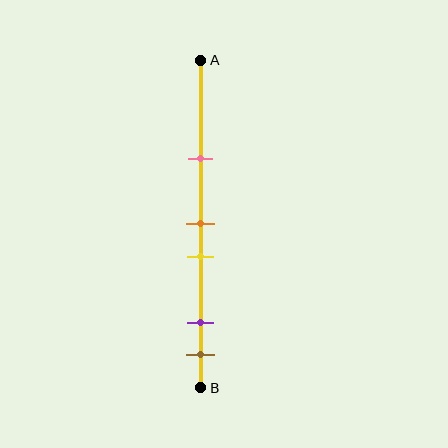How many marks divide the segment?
There are 5 marks dividing the segment.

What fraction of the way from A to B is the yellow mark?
The yellow mark is approximately 60% (0.6) of the way from A to B.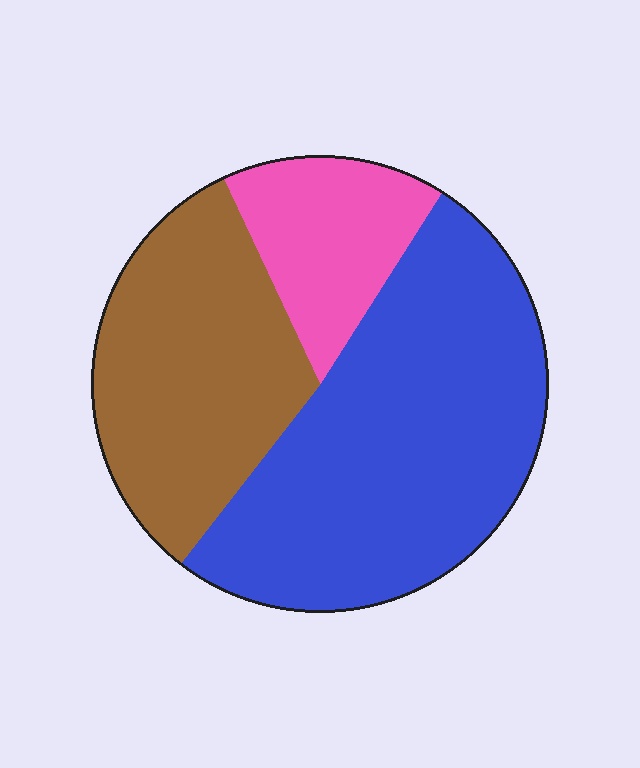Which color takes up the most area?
Blue, at roughly 50%.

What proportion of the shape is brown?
Brown takes up between a sixth and a third of the shape.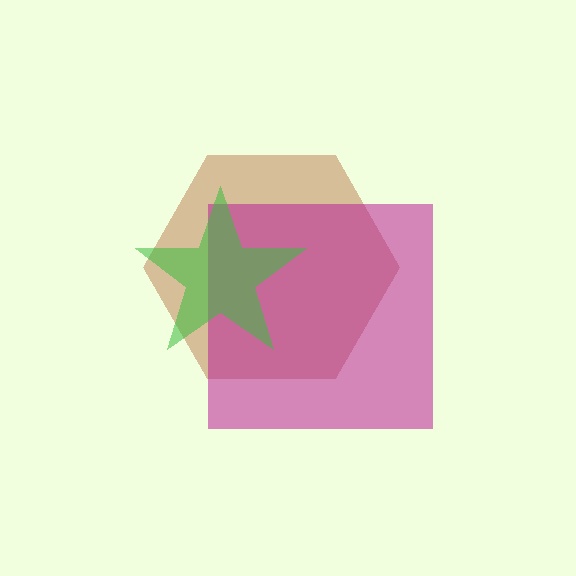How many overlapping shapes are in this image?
There are 3 overlapping shapes in the image.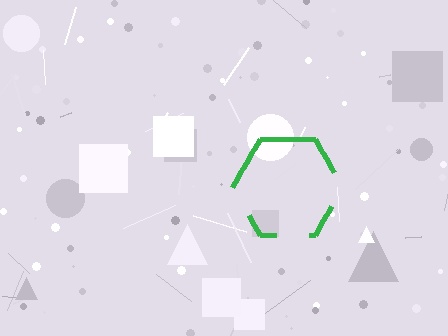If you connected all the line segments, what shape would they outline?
They would outline a hexagon.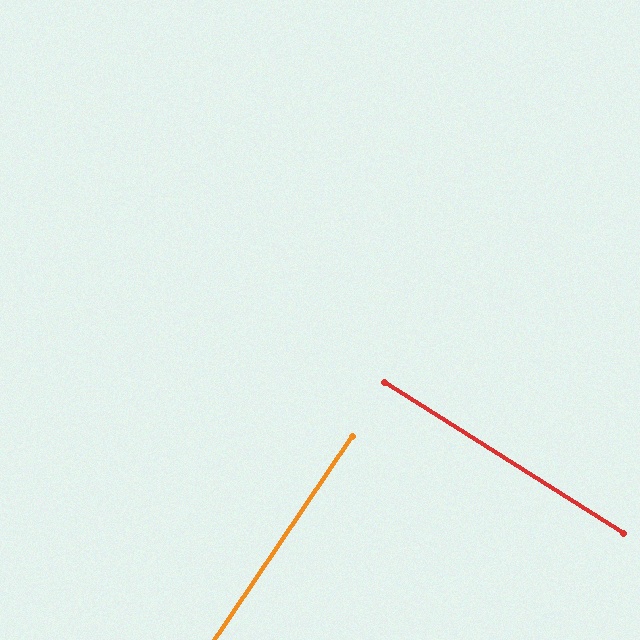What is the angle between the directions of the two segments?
Approximately 88 degrees.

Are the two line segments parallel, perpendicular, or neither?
Perpendicular — they meet at approximately 88°.